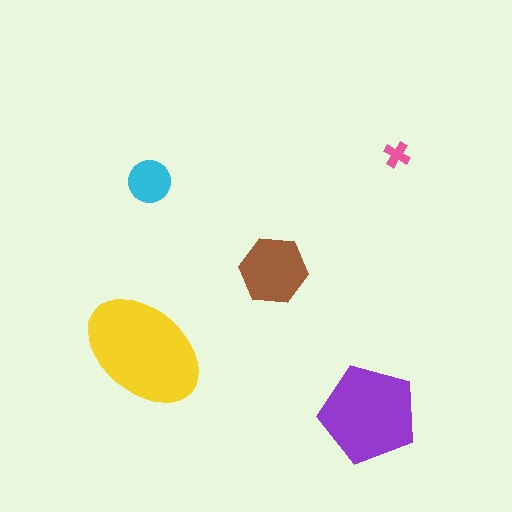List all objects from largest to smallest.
The yellow ellipse, the purple pentagon, the brown hexagon, the cyan circle, the pink cross.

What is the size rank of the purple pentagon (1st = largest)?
2nd.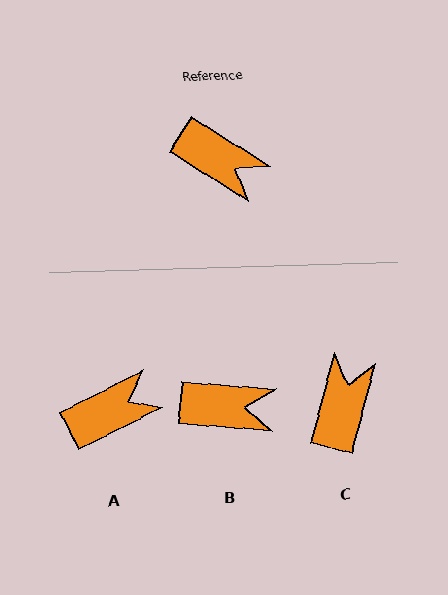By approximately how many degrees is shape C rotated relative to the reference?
Approximately 107 degrees counter-clockwise.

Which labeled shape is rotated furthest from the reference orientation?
C, about 107 degrees away.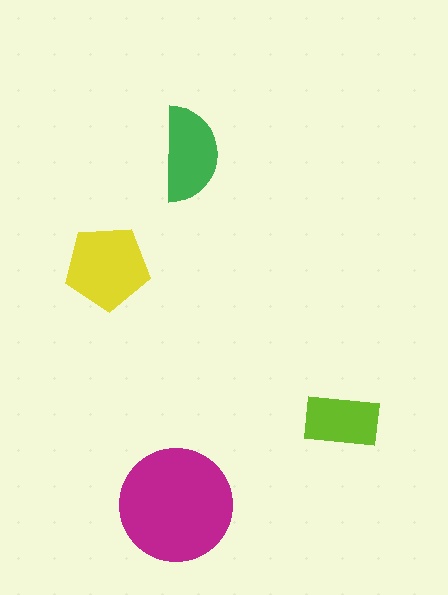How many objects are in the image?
There are 4 objects in the image.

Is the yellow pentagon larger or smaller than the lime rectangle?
Larger.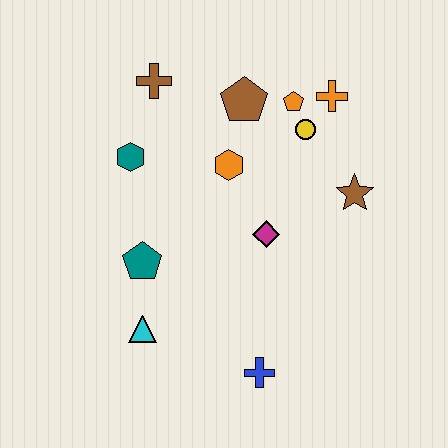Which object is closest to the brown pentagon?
The orange pentagon is closest to the brown pentagon.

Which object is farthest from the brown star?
The cyan triangle is farthest from the brown star.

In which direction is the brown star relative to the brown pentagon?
The brown star is to the right of the brown pentagon.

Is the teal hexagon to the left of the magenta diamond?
Yes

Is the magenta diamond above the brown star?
No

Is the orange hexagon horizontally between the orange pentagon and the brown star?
No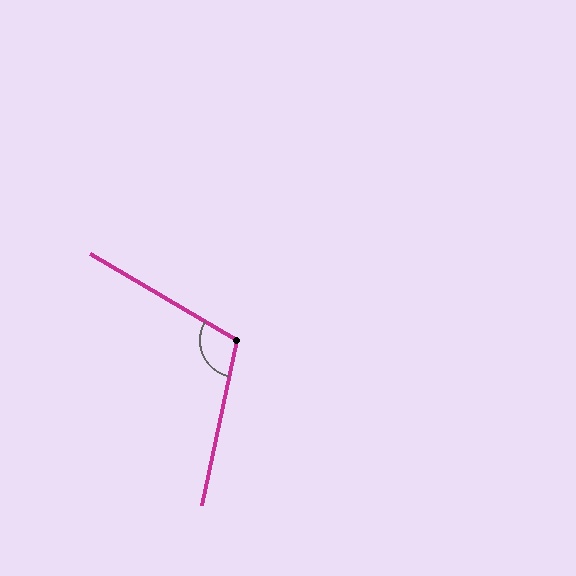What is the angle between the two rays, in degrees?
Approximately 109 degrees.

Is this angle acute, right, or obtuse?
It is obtuse.